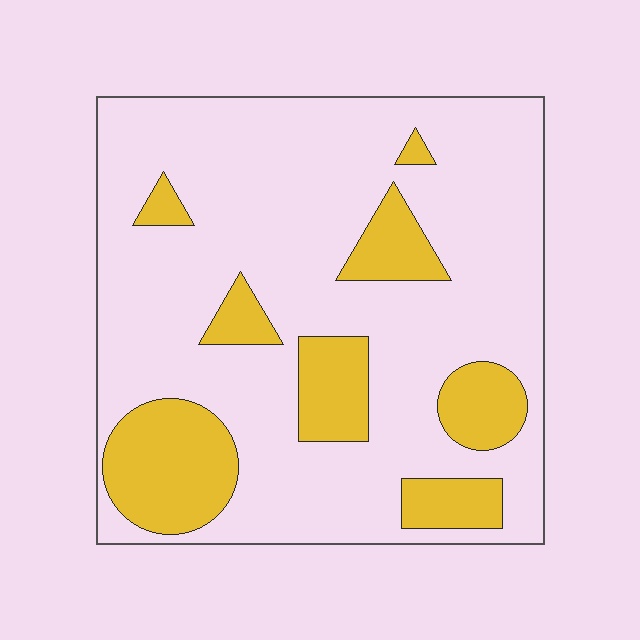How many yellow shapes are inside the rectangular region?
8.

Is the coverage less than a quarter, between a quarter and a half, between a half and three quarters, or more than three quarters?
Less than a quarter.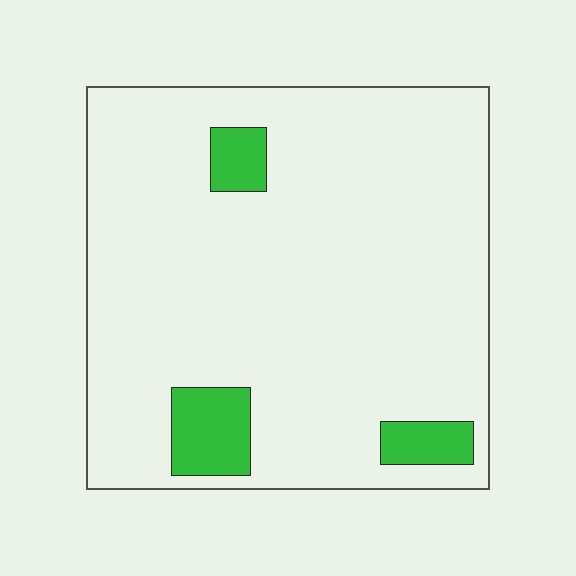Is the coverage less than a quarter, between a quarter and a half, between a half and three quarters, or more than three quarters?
Less than a quarter.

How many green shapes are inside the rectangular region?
3.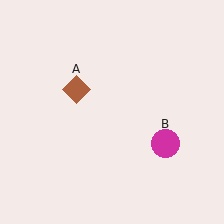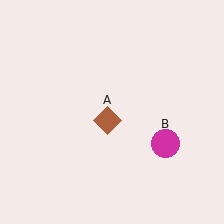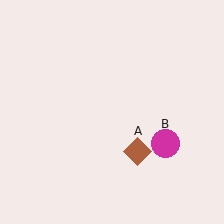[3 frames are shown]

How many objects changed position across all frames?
1 object changed position: brown diamond (object A).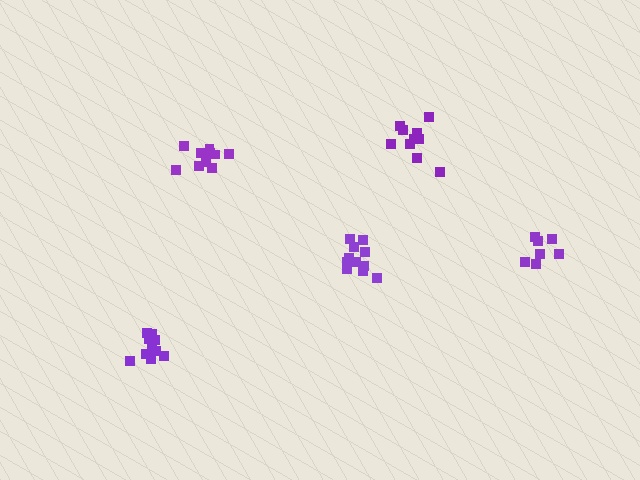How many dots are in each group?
Group 1: 10 dots, Group 2: 7 dots, Group 3: 11 dots, Group 4: 11 dots, Group 5: 10 dots (49 total).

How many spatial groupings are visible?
There are 5 spatial groupings.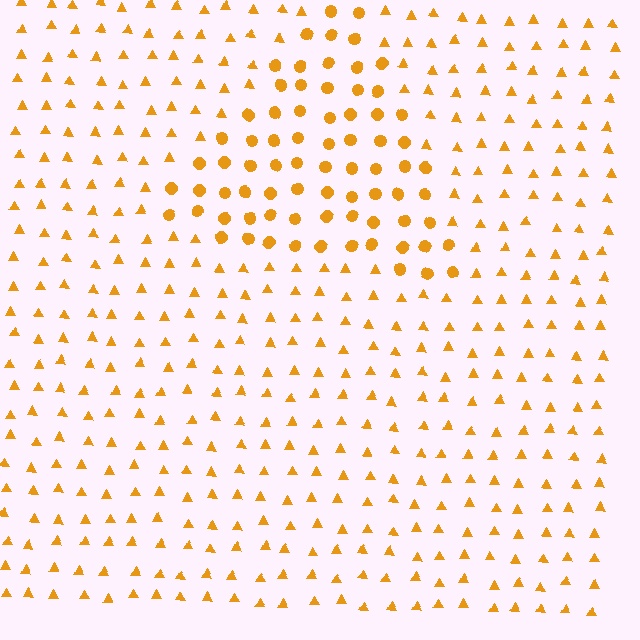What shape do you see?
I see a triangle.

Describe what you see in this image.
The image is filled with small orange elements arranged in a uniform grid. A triangle-shaped region contains circles, while the surrounding area contains triangles. The boundary is defined purely by the change in element shape.